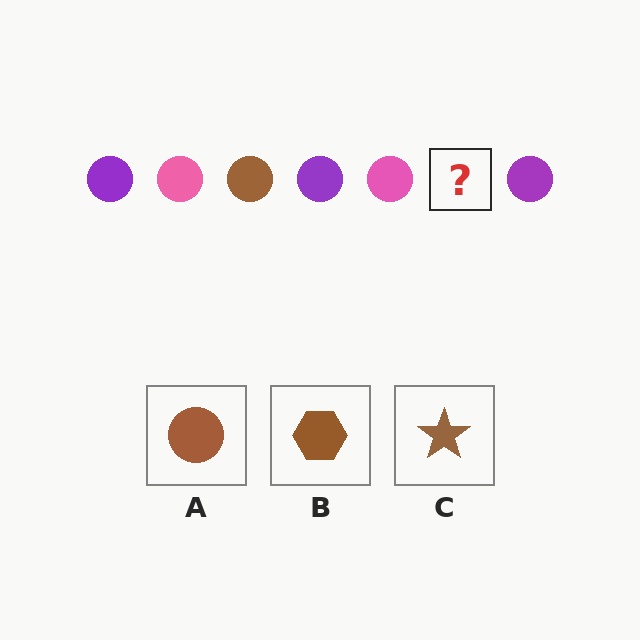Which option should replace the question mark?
Option A.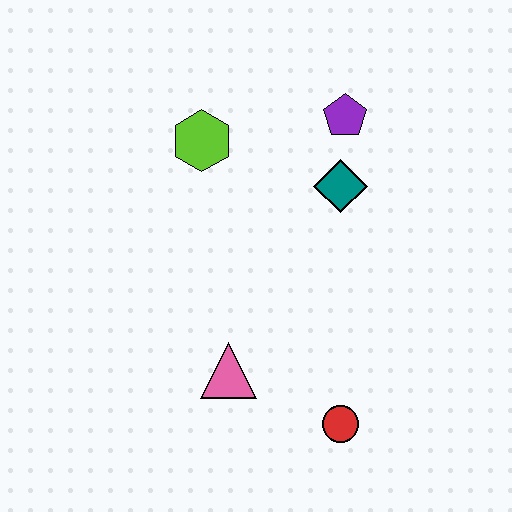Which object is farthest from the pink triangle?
The purple pentagon is farthest from the pink triangle.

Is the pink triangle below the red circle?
No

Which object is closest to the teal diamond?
The purple pentagon is closest to the teal diamond.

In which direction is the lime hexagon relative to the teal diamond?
The lime hexagon is to the left of the teal diamond.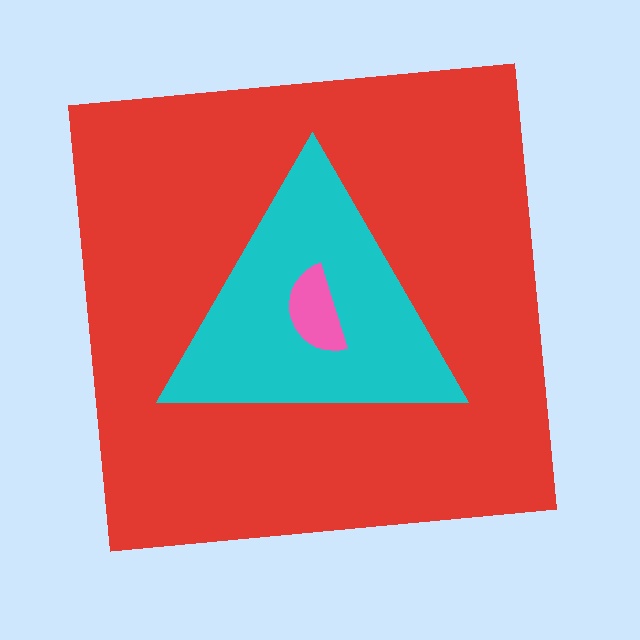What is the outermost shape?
The red square.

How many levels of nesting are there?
3.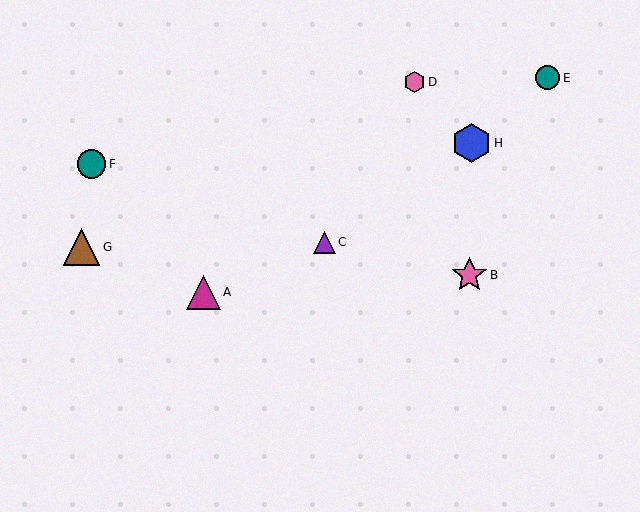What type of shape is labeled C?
Shape C is a purple triangle.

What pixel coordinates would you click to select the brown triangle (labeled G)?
Click at (82, 247) to select the brown triangle G.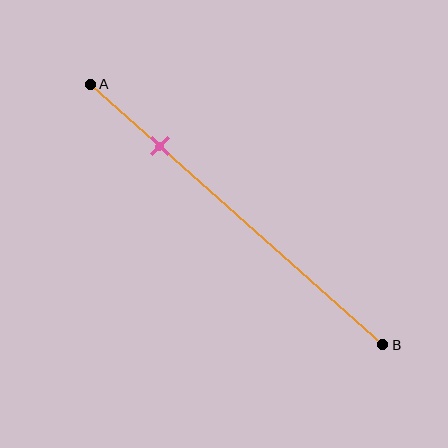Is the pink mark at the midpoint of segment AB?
No, the mark is at about 25% from A, not at the 50% midpoint.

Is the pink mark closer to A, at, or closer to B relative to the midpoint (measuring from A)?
The pink mark is closer to point A than the midpoint of segment AB.